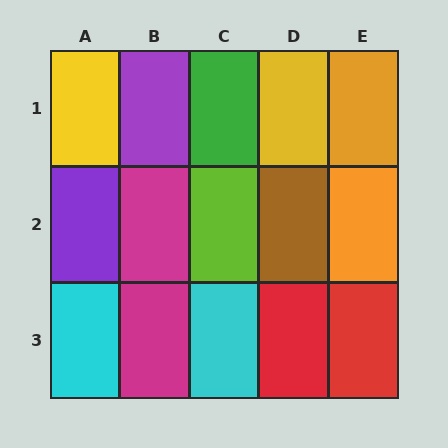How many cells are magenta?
2 cells are magenta.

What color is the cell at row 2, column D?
Brown.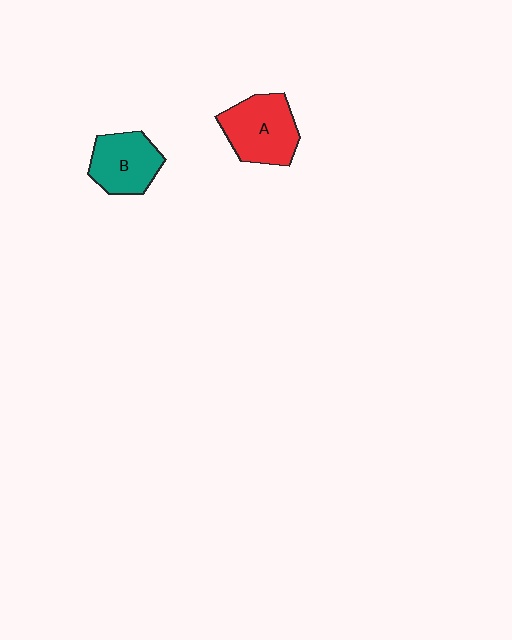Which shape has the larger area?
Shape A (red).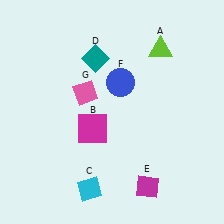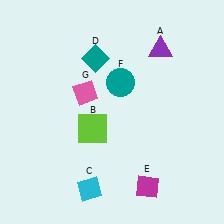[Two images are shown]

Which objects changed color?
A changed from lime to purple. B changed from magenta to lime. F changed from blue to teal.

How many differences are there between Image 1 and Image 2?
There are 3 differences between the two images.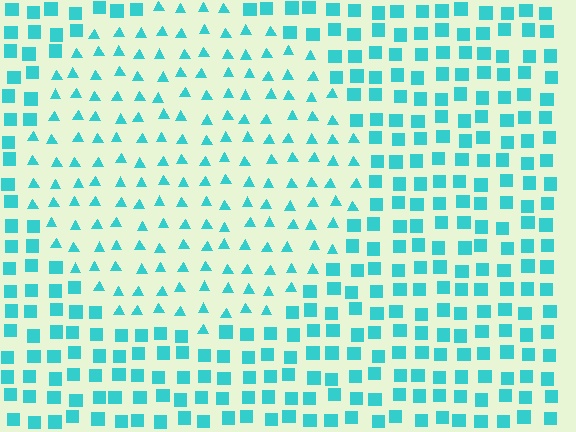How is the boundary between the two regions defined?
The boundary is defined by a change in element shape: triangles inside vs. squares outside. All elements share the same color and spacing.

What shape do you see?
I see a circle.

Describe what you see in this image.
The image is filled with small cyan elements arranged in a uniform grid. A circle-shaped region contains triangles, while the surrounding area contains squares. The boundary is defined purely by the change in element shape.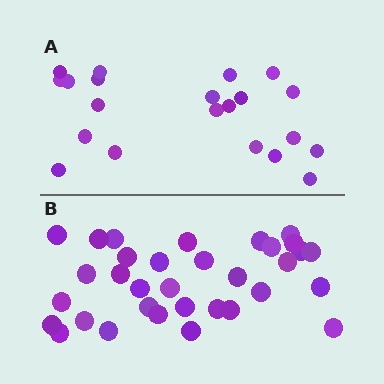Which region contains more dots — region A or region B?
Region B (the bottom region) has more dots.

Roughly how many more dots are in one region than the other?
Region B has roughly 12 or so more dots than region A.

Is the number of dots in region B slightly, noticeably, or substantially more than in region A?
Region B has substantially more. The ratio is roughly 1.6 to 1.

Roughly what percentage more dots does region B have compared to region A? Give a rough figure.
About 55% more.